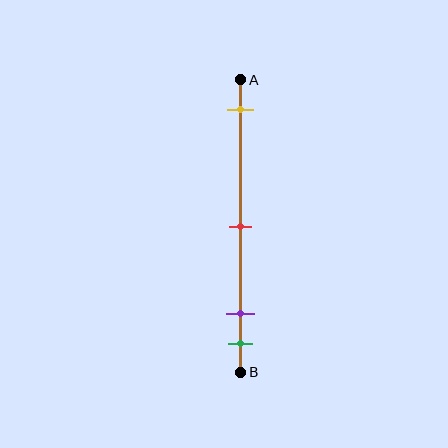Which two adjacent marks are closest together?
The purple and green marks are the closest adjacent pair.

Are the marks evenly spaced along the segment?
No, the marks are not evenly spaced.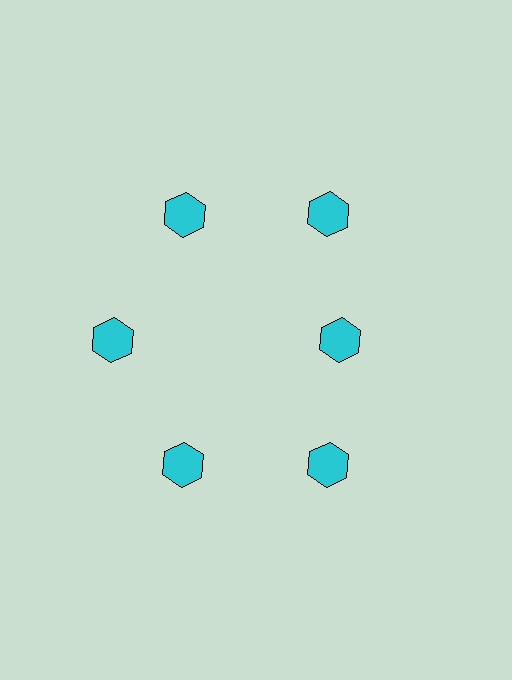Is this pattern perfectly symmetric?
No. The 6 cyan hexagons are arranged in a ring, but one element near the 3 o'clock position is pulled inward toward the center, breaking the 6-fold rotational symmetry.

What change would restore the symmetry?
The symmetry would be restored by moving it outward, back onto the ring so that all 6 hexagons sit at equal angles and equal distance from the center.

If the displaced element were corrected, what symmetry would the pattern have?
It would have 6-fold rotational symmetry — the pattern would map onto itself every 60 degrees.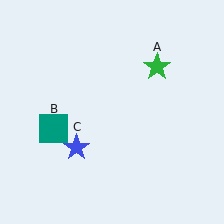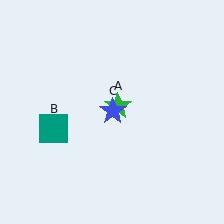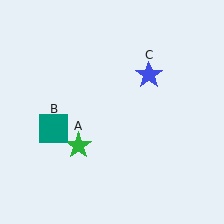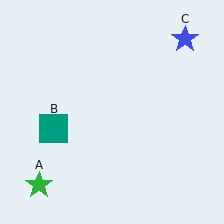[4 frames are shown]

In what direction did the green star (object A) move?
The green star (object A) moved down and to the left.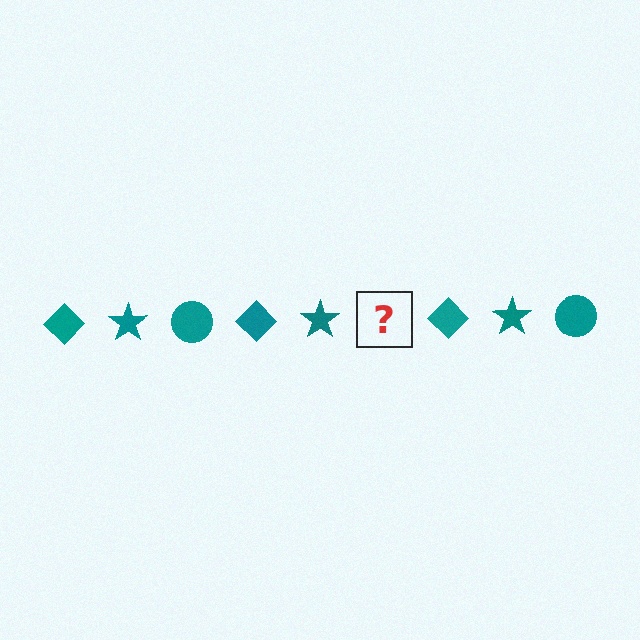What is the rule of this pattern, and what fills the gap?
The rule is that the pattern cycles through diamond, star, circle shapes in teal. The gap should be filled with a teal circle.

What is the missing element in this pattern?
The missing element is a teal circle.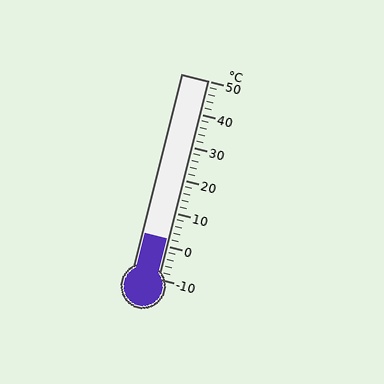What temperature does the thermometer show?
The thermometer shows approximately 2°C.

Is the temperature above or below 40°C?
The temperature is below 40°C.